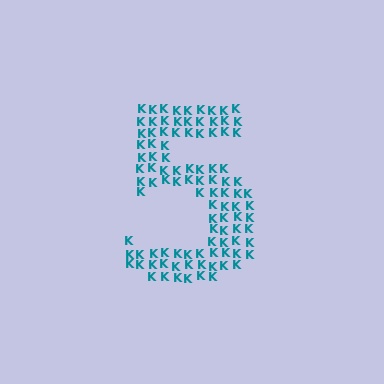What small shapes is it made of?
It is made of small letter K's.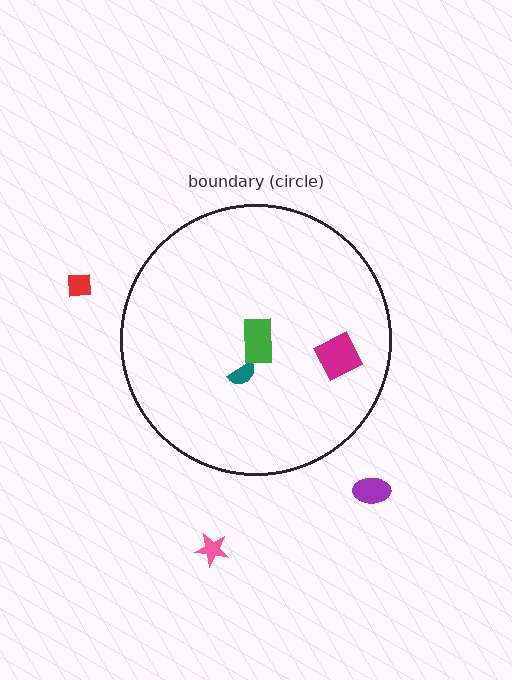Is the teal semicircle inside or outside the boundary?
Inside.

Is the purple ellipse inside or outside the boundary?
Outside.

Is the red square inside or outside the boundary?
Outside.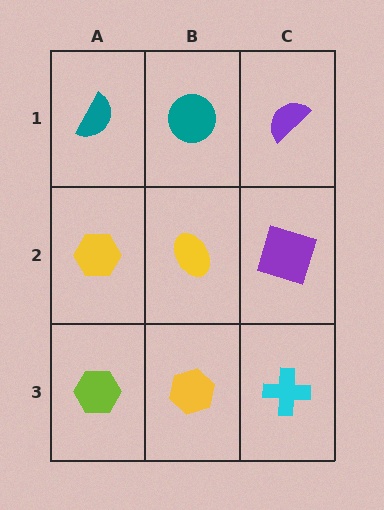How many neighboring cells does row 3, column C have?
2.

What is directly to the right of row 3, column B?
A cyan cross.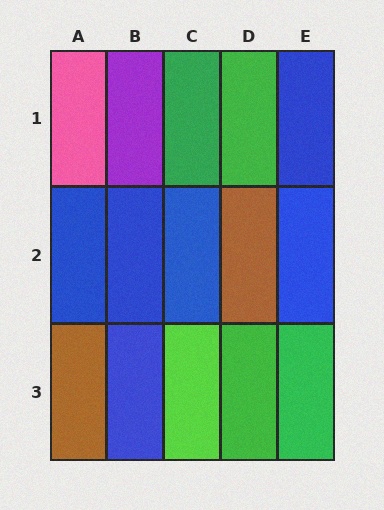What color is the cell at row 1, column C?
Green.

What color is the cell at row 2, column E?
Blue.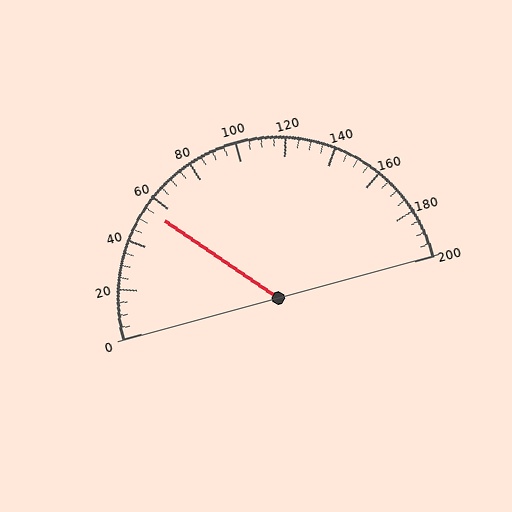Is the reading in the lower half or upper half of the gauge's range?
The reading is in the lower half of the range (0 to 200).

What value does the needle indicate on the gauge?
The needle indicates approximately 55.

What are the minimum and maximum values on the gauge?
The gauge ranges from 0 to 200.